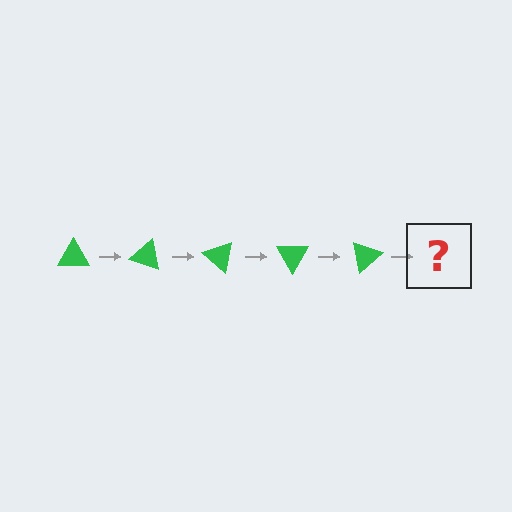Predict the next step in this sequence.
The next step is a green triangle rotated 100 degrees.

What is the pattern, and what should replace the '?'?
The pattern is that the triangle rotates 20 degrees each step. The '?' should be a green triangle rotated 100 degrees.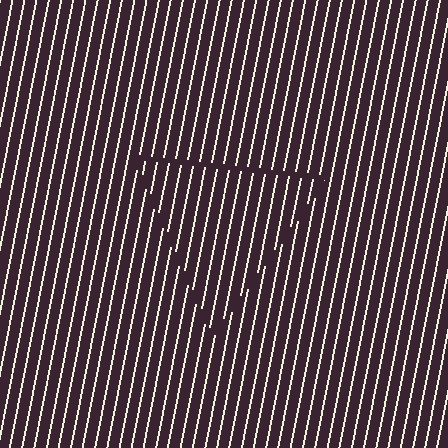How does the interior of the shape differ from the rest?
The interior of the shape contains the same grating, shifted by half a period — the contour is defined by the phase discontinuity where line-ends from the inner and outer gratings abut.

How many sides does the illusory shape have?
3 sides — the line-ends trace a triangle.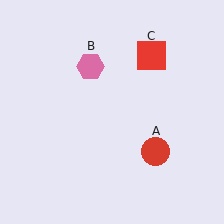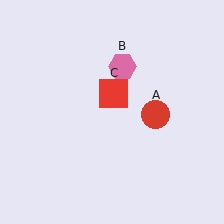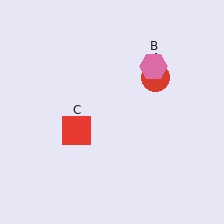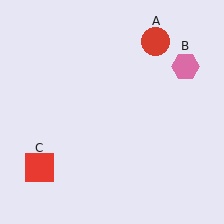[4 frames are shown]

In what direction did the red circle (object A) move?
The red circle (object A) moved up.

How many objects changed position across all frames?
3 objects changed position: red circle (object A), pink hexagon (object B), red square (object C).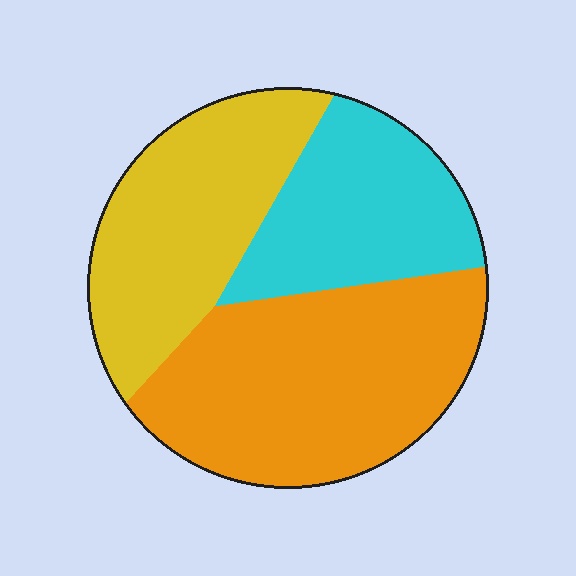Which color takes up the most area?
Orange, at roughly 45%.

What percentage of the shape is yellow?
Yellow takes up about one third (1/3) of the shape.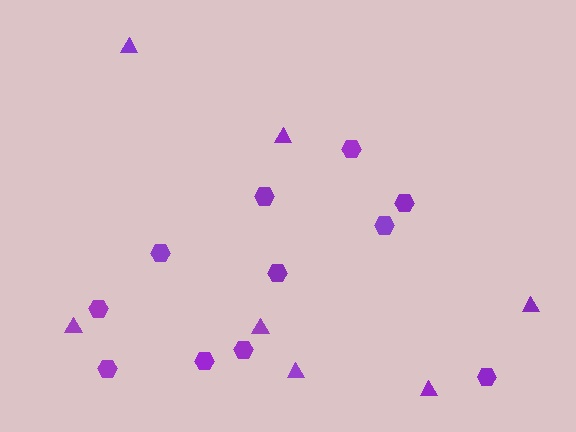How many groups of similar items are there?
There are 2 groups: one group of hexagons (11) and one group of triangles (7).